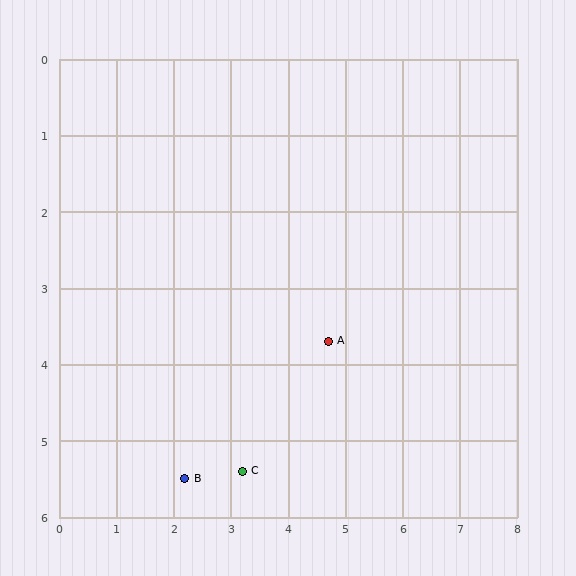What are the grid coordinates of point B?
Point B is at approximately (2.2, 5.5).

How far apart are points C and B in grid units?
Points C and B are about 1.0 grid units apart.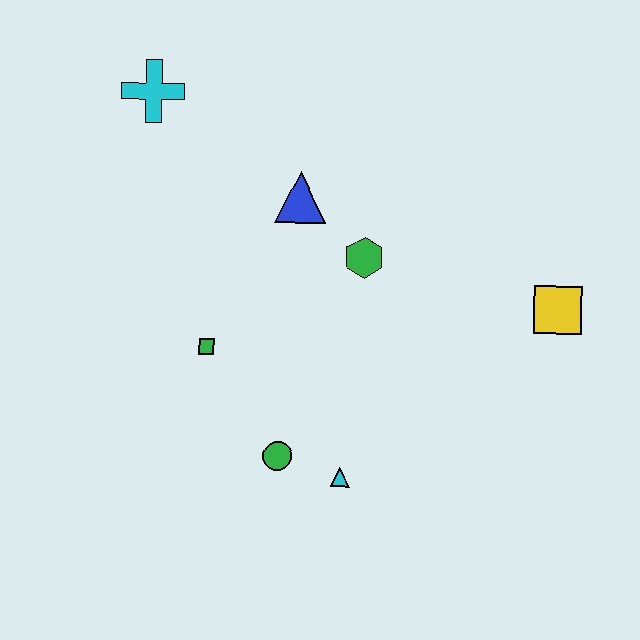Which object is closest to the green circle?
The cyan triangle is closest to the green circle.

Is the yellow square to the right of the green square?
Yes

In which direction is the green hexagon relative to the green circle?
The green hexagon is above the green circle.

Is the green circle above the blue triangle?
No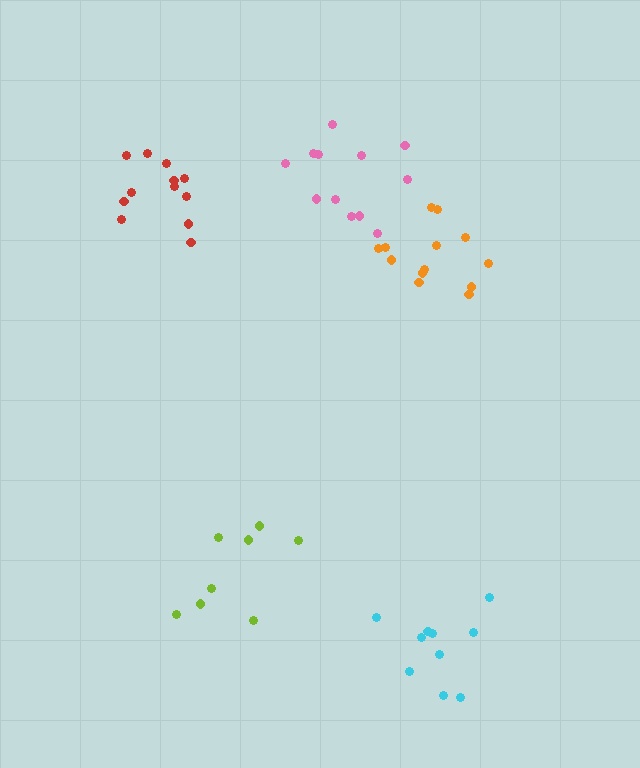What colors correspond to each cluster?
The clusters are colored: red, lime, orange, cyan, pink.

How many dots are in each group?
Group 1: 12 dots, Group 2: 8 dots, Group 3: 13 dots, Group 4: 10 dots, Group 5: 12 dots (55 total).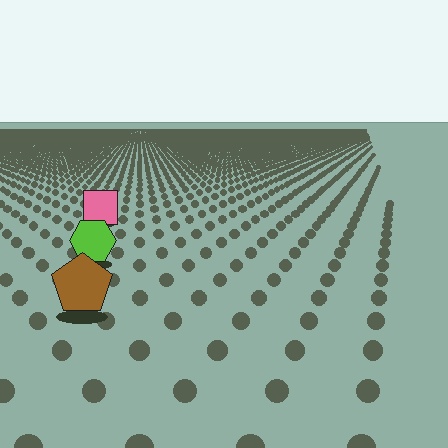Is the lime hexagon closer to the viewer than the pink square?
Yes. The lime hexagon is closer — you can tell from the texture gradient: the ground texture is coarser near it.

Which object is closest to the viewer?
The brown pentagon is closest. The texture marks near it are larger and more spread out.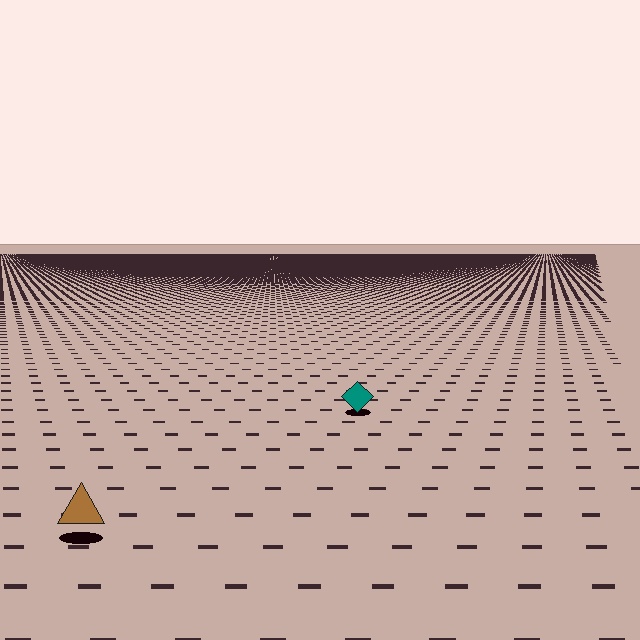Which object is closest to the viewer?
The brown triangle is closest. The texture marks near it are larger and more spread out.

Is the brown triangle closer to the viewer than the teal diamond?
Yes. The brown triangle is closer — you can tell from the texture gradient: the ground texture is coarser near it.